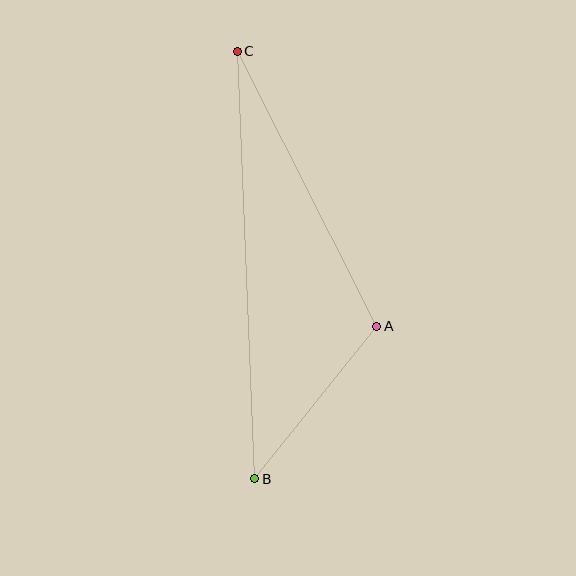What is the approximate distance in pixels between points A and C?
The distance between A and C is approximately 308 pixels.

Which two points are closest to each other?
Points A and B are closest to each other.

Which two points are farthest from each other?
Points B and C are farthest from each other.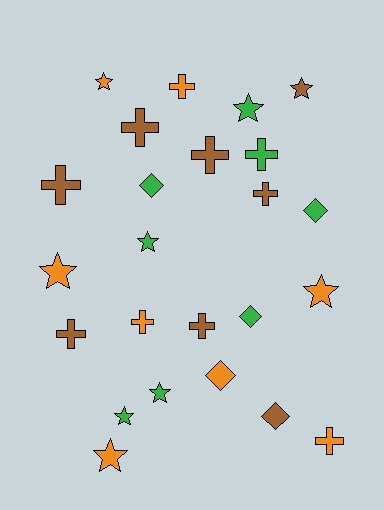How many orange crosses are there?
There are 3 orange crosses.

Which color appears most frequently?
Brown, with 8 objects.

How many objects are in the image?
There are 24 objects.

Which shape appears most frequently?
Cross, with 10 objects.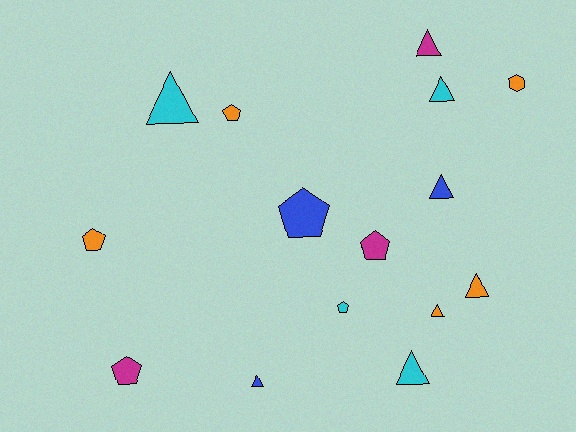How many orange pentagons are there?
There are 2 orange pentagons.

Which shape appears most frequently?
Triangle, with 8 objects.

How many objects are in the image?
There are 15 objects.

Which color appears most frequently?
Orange, with 5 objects.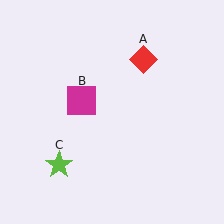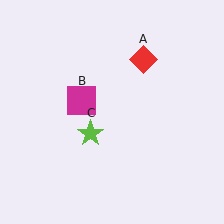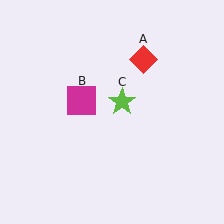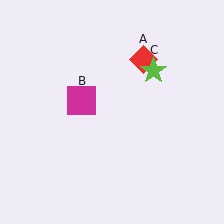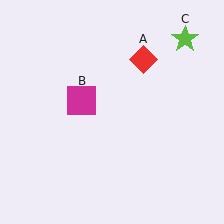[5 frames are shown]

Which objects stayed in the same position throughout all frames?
Red diamond (object A) and magenta square (object B) remained stationary.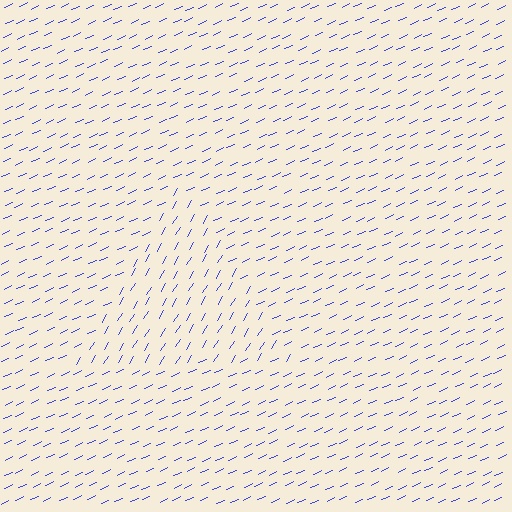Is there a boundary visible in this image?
Yes, there is a texture boundary formed by a change in line orientation.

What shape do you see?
I see a triangle.